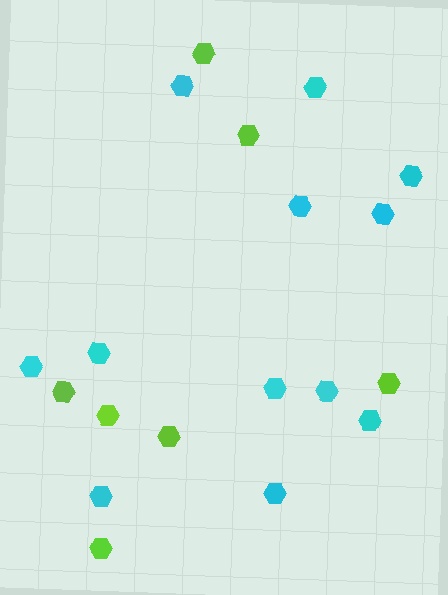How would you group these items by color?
There are 2 groups: one group of cyan hexagons (12) and one group of lime hexagons (7).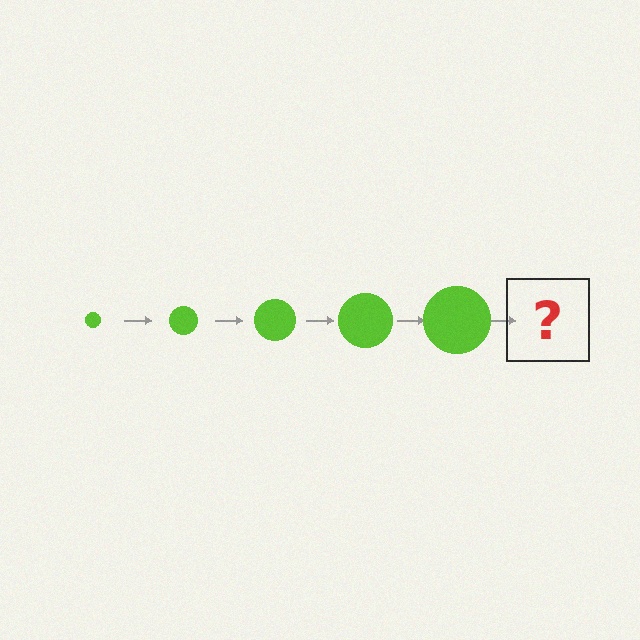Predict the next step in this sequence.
The next step is a lime circle, larger than the previous one.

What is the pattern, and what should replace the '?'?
The pattern is that the circle gets progressively larger each step. The '?' should be a lime circle, larger than the previous one.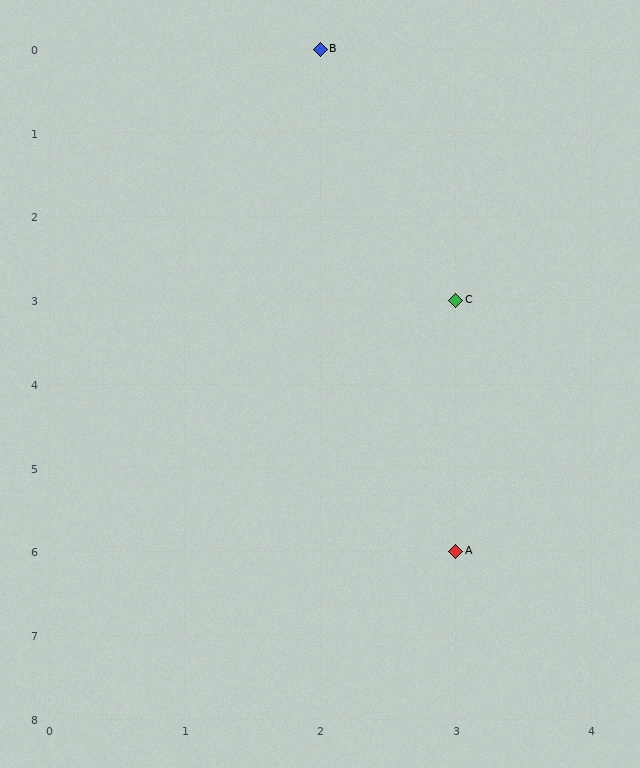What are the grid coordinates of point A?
Point A is at grid coordinates (3, 6).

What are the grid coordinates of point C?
Point C is at grid coordinates (3, 3).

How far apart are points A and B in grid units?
Points A and B are 1 column and 6 rows apart (about 6.1 grid units diagonally).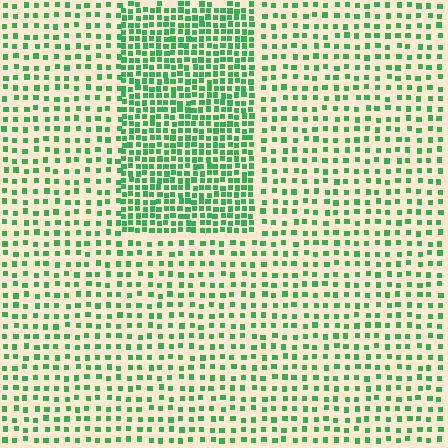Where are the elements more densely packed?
The elements are more densely packed inside the rectangle boundary.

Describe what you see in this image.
The image contains small green elements arranged at two different densities. A rectangle-shaped region is visible where the elements are more densely packed than the surrounding area.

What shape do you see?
I see a rectangle.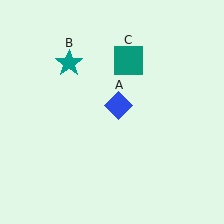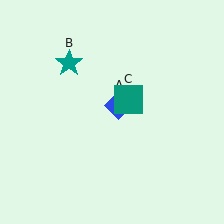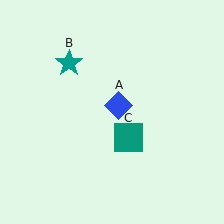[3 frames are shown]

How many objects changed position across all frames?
1 object changed position: teal square (object C).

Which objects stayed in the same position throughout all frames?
Blue diamond (object A) and teal star (object B) remained stationary.